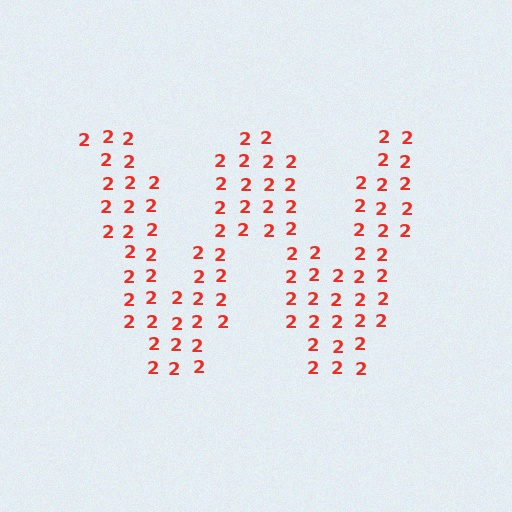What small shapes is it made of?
It is made of small digit 2's.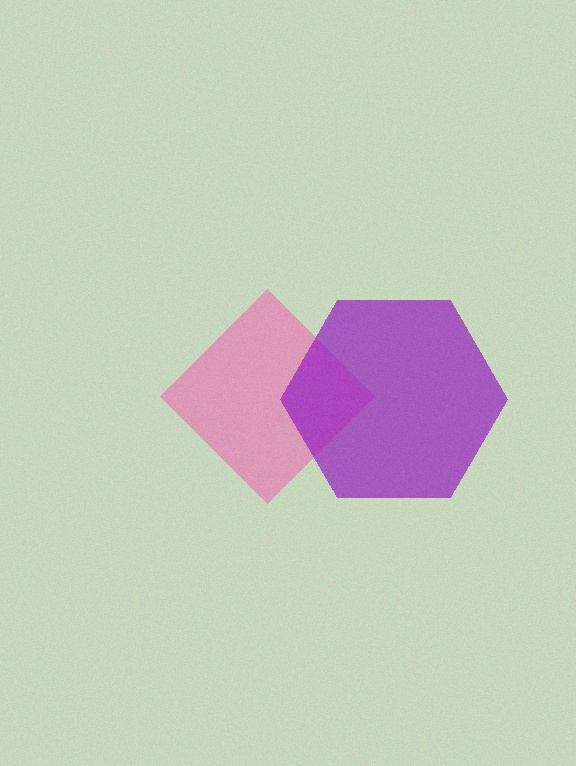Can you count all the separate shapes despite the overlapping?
Yes, there are 2 separate shapes.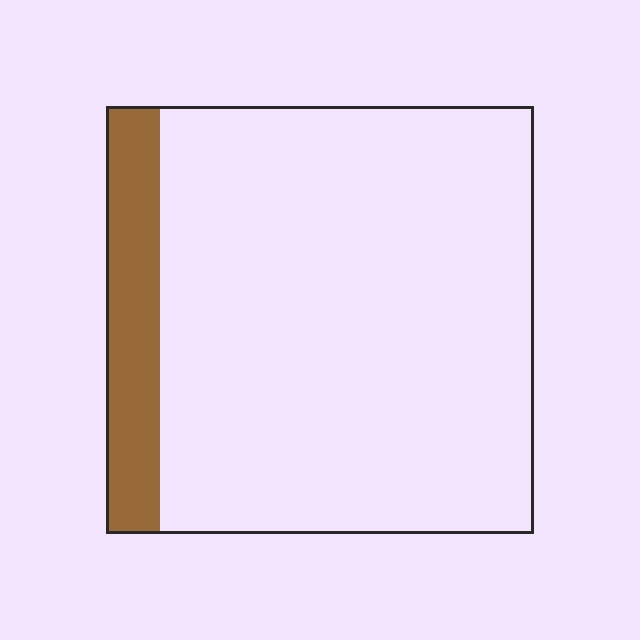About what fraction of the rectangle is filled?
About one eighth (1/8).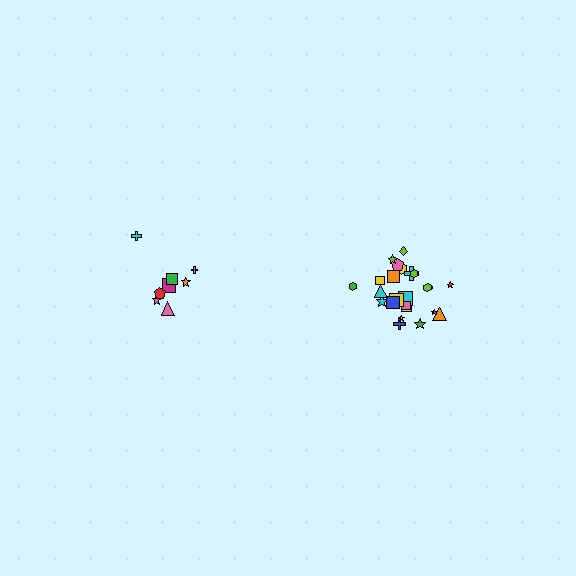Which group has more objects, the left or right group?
The right group.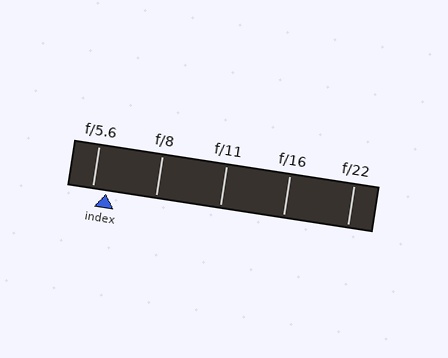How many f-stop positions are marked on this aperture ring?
There are 5 f-stop positions marked.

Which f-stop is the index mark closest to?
The index mark is closest to f/5.6.